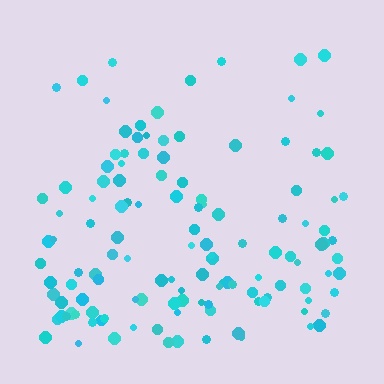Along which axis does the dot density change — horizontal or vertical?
Vertical.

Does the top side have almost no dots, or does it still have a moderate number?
Still a moderate number, just noticeably fewer than the bottom.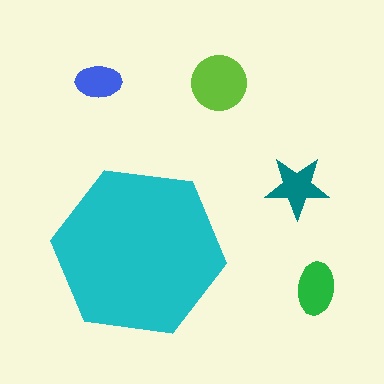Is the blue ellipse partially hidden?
No, the blue ellipse is fully visible.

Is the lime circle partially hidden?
No, the lime circle is fully visible.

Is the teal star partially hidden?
No, the teal star is fully visible.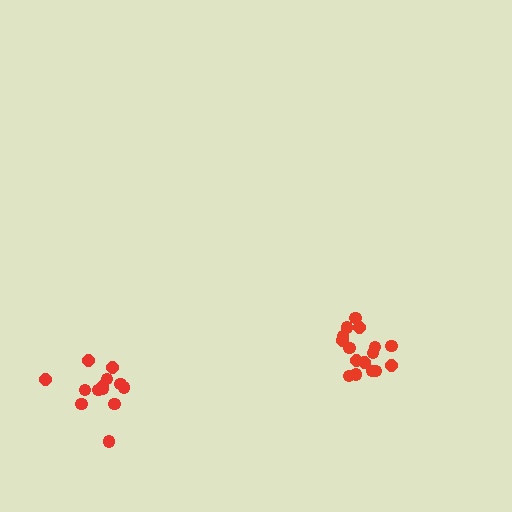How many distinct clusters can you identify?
There are 2 distinct clusters.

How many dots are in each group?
Group 1: 16 dots, Group 2: 13 dots (29 total).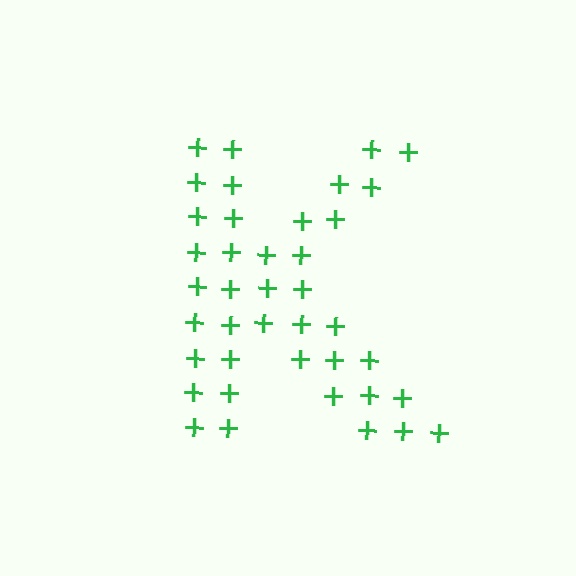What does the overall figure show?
The overall figure shows the letter K.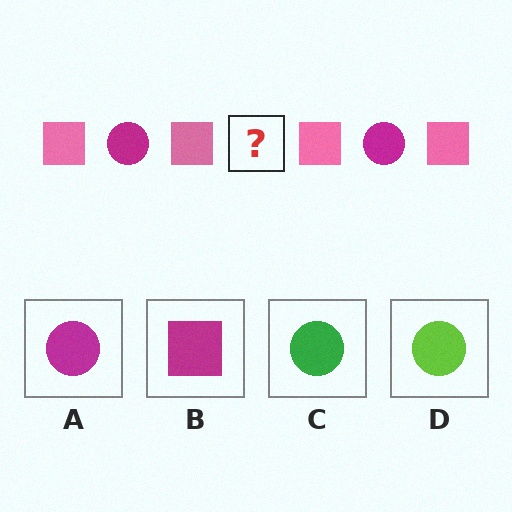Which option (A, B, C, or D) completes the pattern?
A.